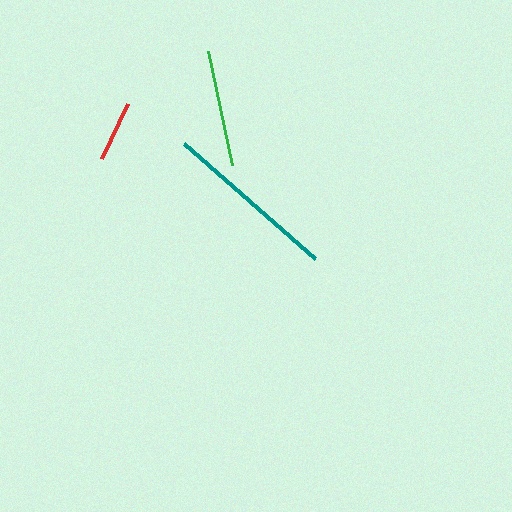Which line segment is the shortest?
The red line is the shortest at approximately 61 pixels.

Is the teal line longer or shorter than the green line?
The teal line is longer than the green line.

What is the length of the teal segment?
The teal segment is approximately 174 pixels long.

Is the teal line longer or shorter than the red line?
The teal line is longer than the red line.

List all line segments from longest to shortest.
From longest to shortest: teal, green, red.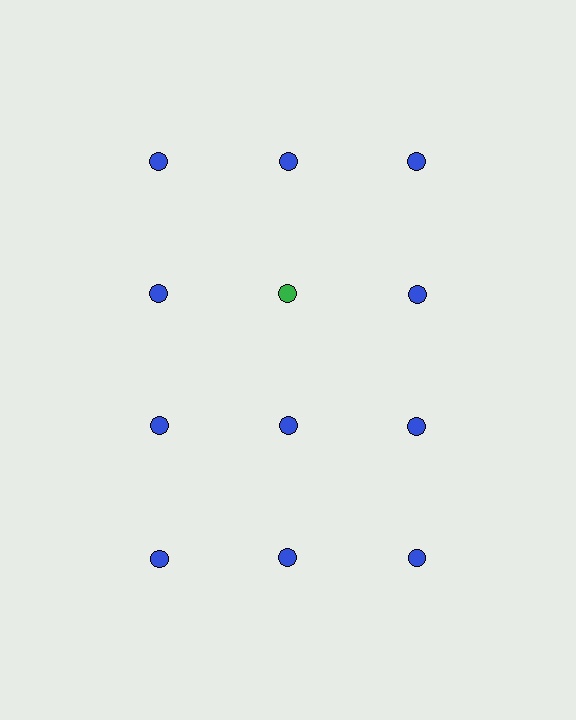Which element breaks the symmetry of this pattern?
The green circle in the second row, second from left column breaks the symmetry. All other shapes are blue circles.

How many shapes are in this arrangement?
There are 12 shapes arranged in a grid pattern.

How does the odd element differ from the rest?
It has a different color: green instead of blue.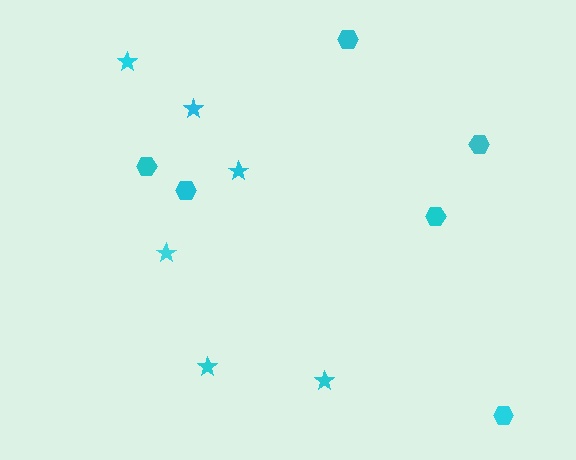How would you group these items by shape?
There are 2 groups: one group of hexagons (6) and one group of stars (6).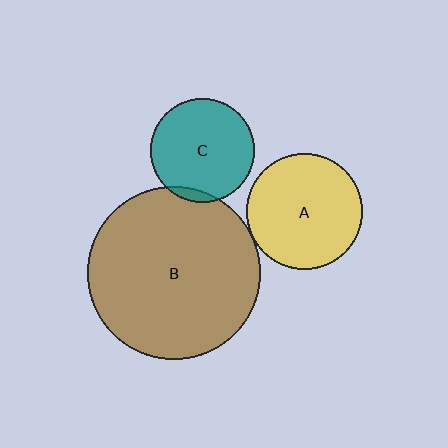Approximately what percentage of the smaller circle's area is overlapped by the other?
Approximately 5%.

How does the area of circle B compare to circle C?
Approximately 2.8 times.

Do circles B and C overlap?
Yes.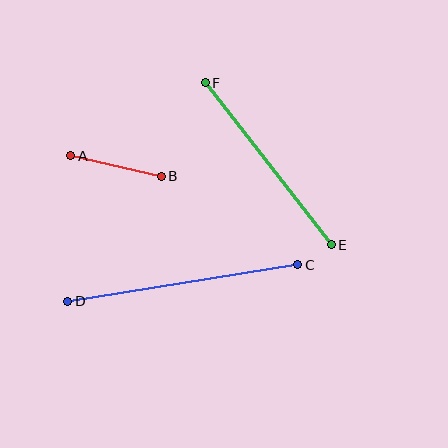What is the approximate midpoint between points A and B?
The midpoint is at approximately (116, 166) pixels.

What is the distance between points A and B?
The distance is approximately 93 pixels.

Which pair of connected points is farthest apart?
Points C and D are farthest apart.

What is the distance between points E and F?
The distance is approximately 206 pixels.